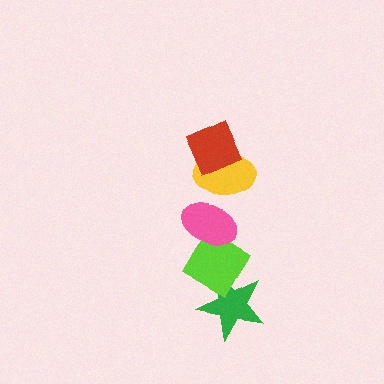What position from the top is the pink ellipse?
The pink ellipse is 3rd from the top.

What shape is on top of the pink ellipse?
The yellow ellipse is on top of the pink ellipse.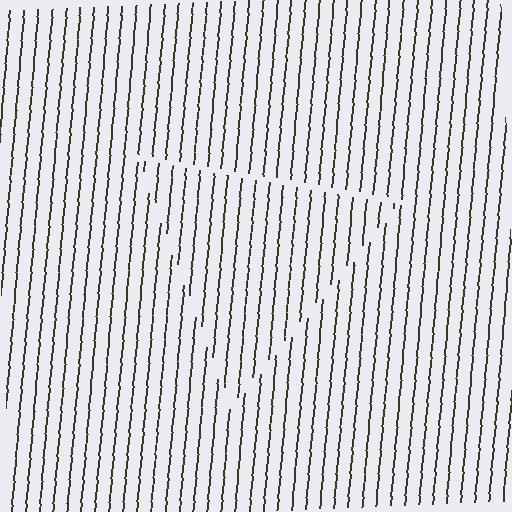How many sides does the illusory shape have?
3 sides — the line-ends trace a triangle.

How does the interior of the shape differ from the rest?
The interior of the shape contains the same grating, shifted by half a period — the contour is defined by the phase discontinuity where line-ends from the inner and outer gratings abut.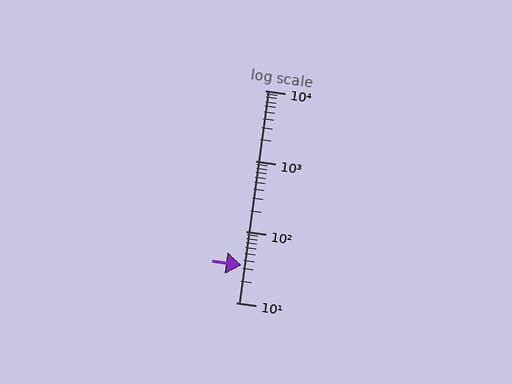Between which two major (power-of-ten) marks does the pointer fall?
The pointer is between 10 and 100.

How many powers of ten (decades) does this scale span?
The scale spans 3 decades, from 10 to 10000.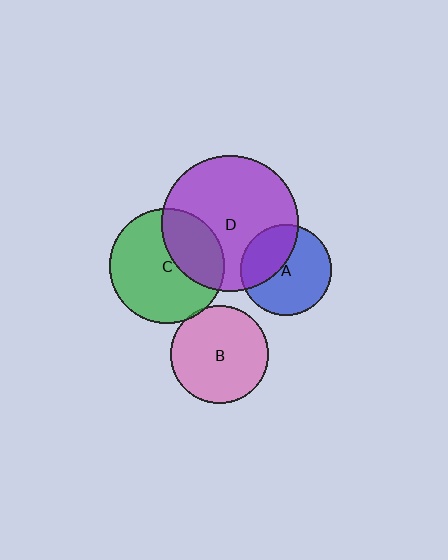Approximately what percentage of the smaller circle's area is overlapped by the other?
Approximately 35%.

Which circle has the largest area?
Circle D (purple).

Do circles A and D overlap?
Yes.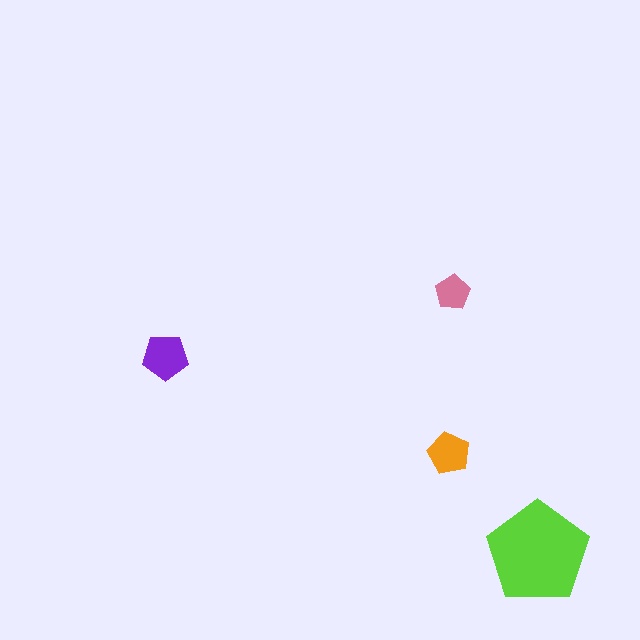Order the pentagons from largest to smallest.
the lime one, the purple one, the orange one, the pink one.